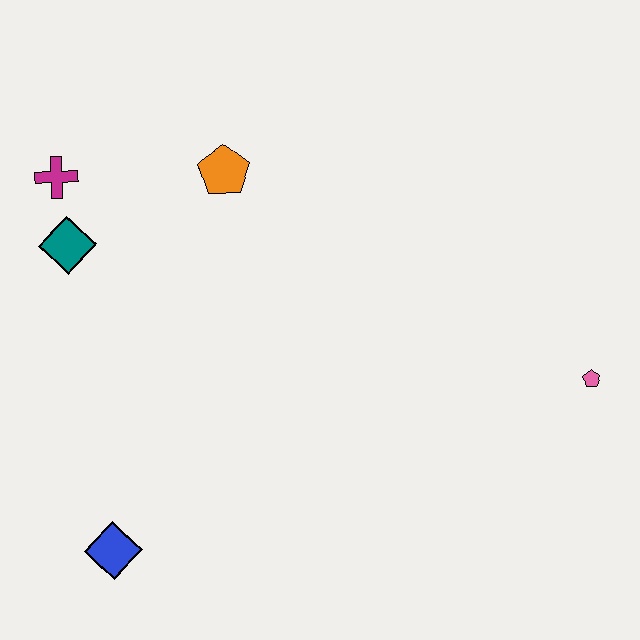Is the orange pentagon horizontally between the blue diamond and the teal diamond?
No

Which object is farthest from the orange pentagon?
The pink pentagon is farthest from the orange pentagon.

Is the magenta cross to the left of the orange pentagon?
Yes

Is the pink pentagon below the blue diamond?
No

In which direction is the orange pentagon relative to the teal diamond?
The orange pentagon is to the right of the teal diamond.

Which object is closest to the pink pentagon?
The orange pentagon is closest to the pink pentagon.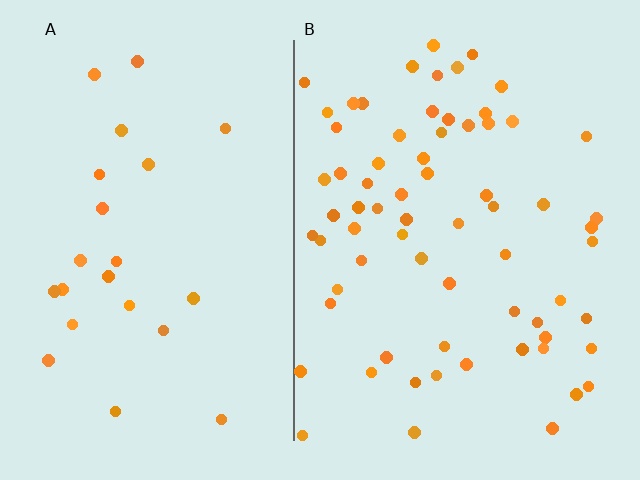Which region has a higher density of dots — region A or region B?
B (the right).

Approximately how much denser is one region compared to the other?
Approximately 3.0× — region B over region A.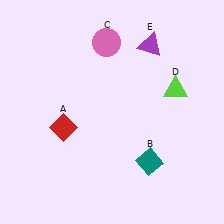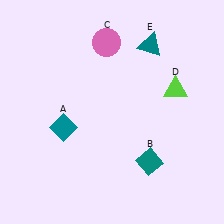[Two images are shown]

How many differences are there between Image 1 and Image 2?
There are 2 differences between the two images.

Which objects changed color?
A changed from red to teal. E changed from purple to teal.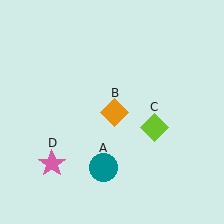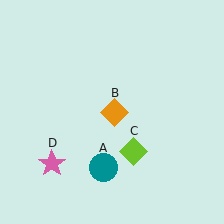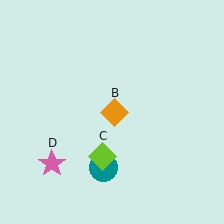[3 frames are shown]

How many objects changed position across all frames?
1 object changed position: lime diamond (object C).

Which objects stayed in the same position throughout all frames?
Teal circle (object A) and orange diamond (object B) and pink star (object D) remained stationary.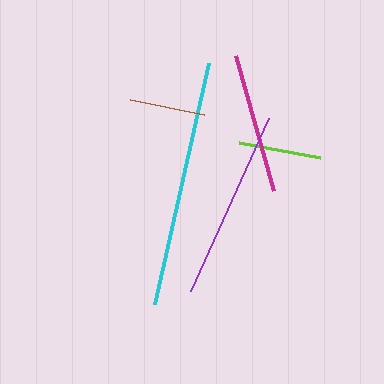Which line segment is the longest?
The cyan line is the longest at approximately 247 pixels.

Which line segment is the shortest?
The brown line is the shortest at approximately 75 pixels.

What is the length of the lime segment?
The lime segment is approximately 82 pixels long.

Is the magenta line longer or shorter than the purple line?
The purple line is longer than the magenta line.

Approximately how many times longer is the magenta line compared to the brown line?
The magenta line is approximately 1.9 times the length of the brown line.